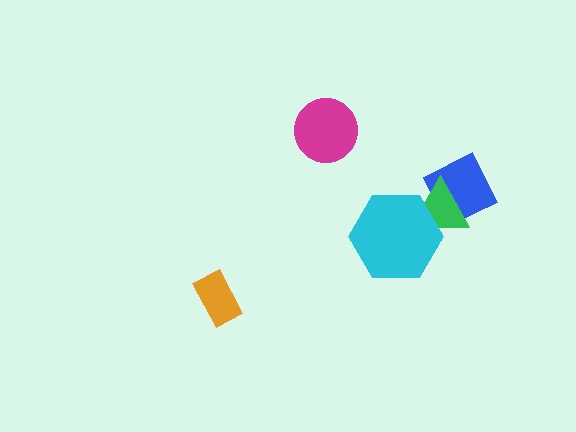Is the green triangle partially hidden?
Yes, it is partially covered by another shape.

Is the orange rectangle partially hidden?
No, no other shape covers it.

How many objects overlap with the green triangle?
2 objects overlap with the green triangle.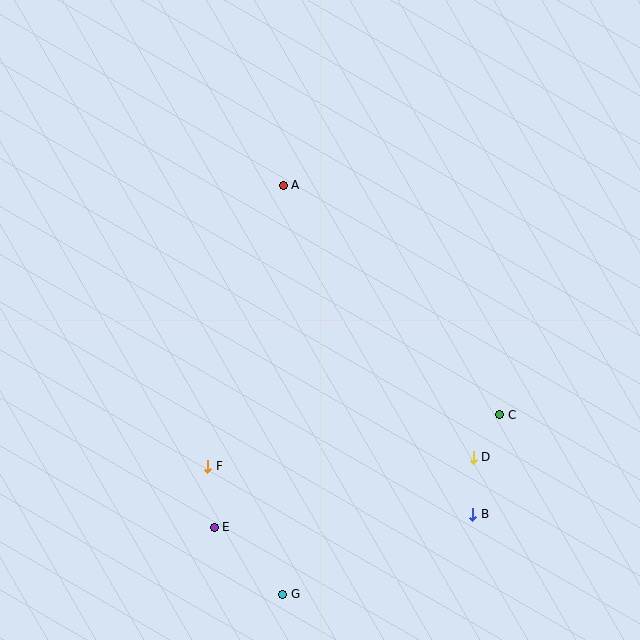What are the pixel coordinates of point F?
Point F is at (208, 466).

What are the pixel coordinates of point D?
Point D is at (473, 457).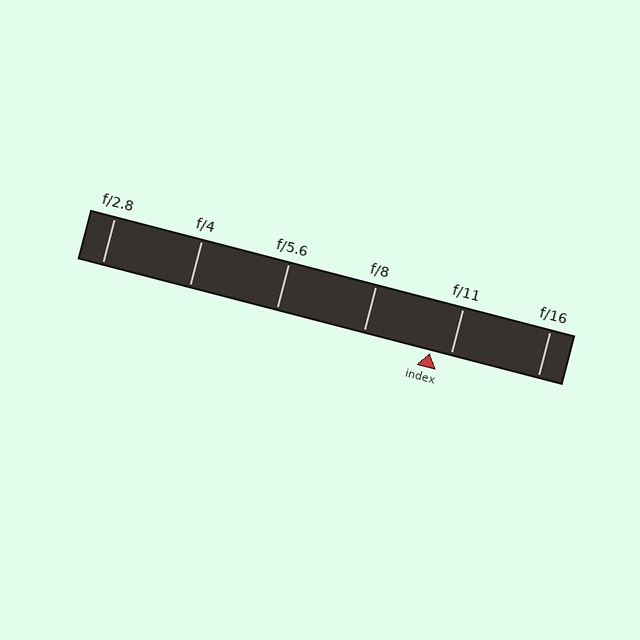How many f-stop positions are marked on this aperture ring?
There are 6 f-stop positions marked.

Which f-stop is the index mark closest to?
The index mark is closest to f/11.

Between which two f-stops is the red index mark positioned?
The index mark is between f/8 and f/11.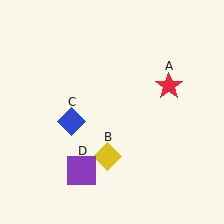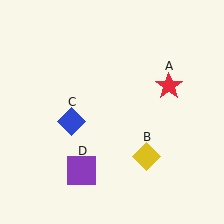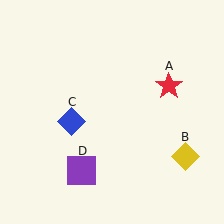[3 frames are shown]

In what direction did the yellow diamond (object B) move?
The yellow diamond (object B) moved right.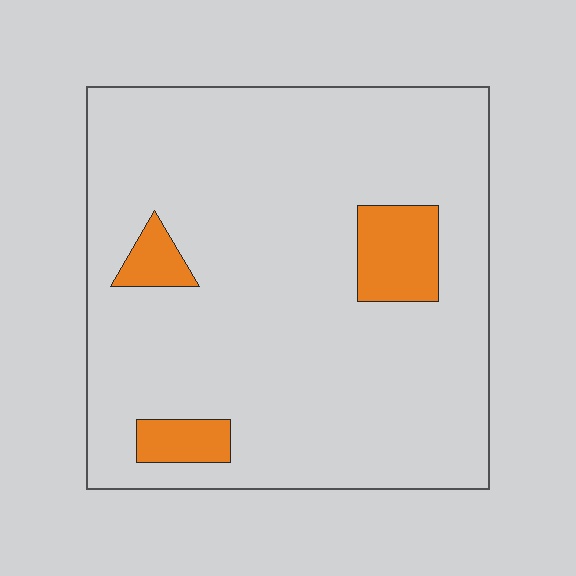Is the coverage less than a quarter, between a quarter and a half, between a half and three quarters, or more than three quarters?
Less than a quarter.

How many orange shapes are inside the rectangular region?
3.